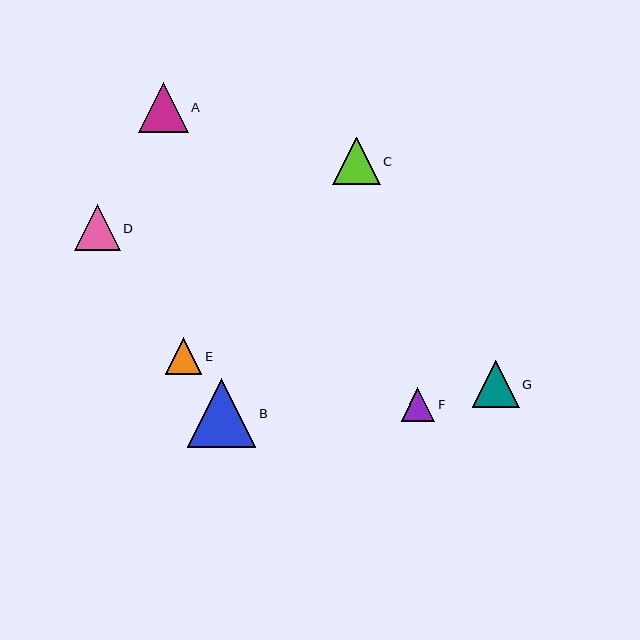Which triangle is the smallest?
Triangle F is the smallest with a size of approximately 33 pixels.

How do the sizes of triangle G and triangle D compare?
Triangle G and triangle D are approximately the same size.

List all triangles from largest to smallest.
From largest to smallest: B, A, G, C, D, E, F.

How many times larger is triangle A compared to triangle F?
Triangle A is approximately 1.5 times the size of triangle F.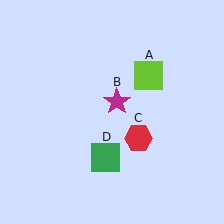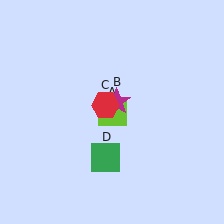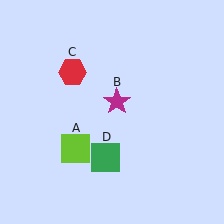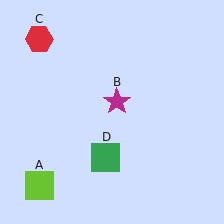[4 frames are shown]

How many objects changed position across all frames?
2 objects changed position: lime square (object A), red hexagon (object C).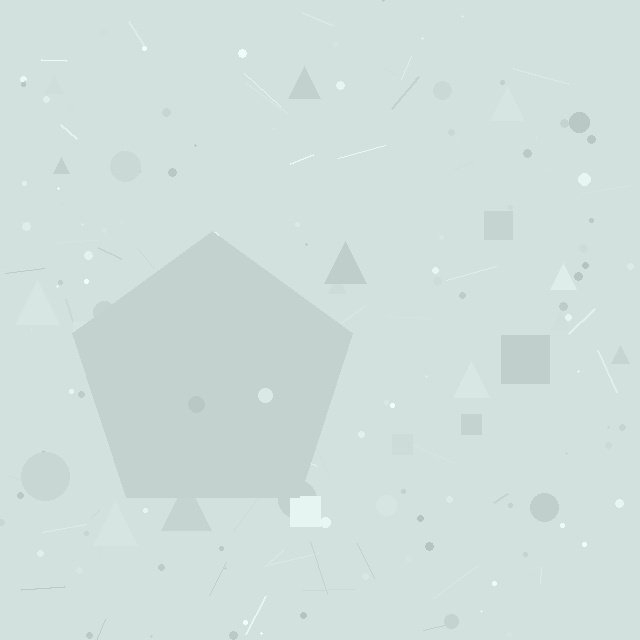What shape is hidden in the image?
A pentagon is hidden in the image.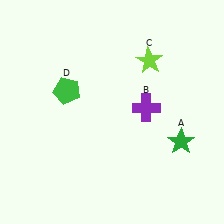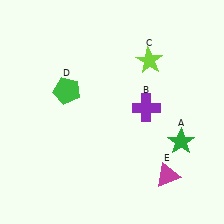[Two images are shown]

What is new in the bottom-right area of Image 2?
A magenta triangle (E) was added in the bottom-right area of Image 2.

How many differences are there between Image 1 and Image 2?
There is 1 difference between the two images.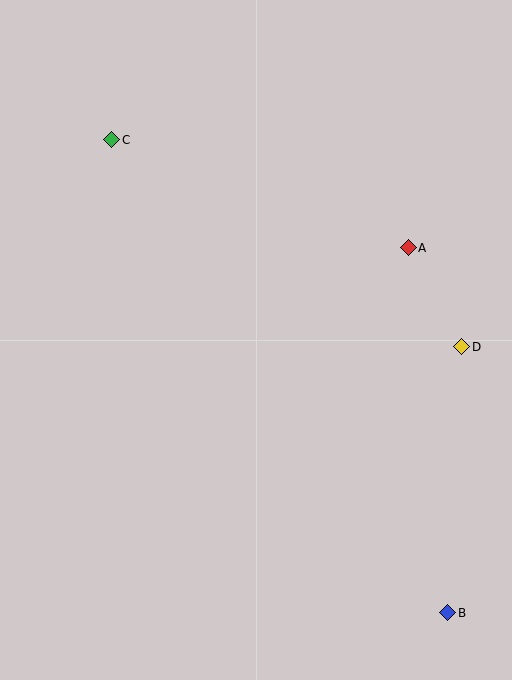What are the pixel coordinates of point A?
Point A is at (408, 248).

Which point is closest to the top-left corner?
Point C is closest to the top-left corner.